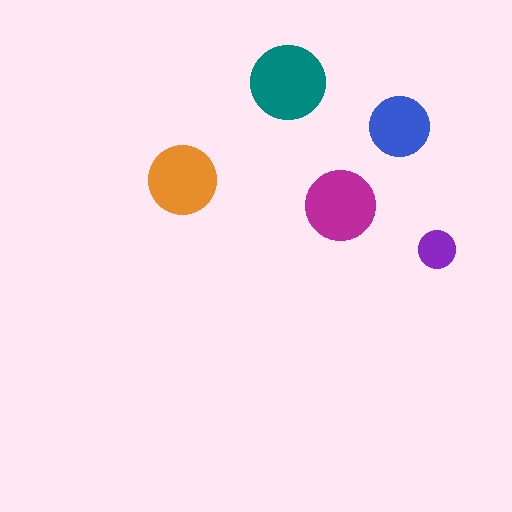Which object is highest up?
The teal circle is topmost.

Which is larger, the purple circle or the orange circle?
The orange one.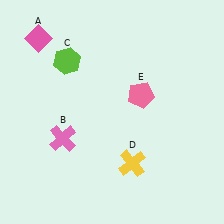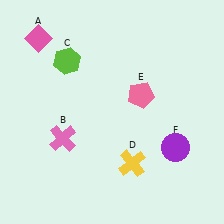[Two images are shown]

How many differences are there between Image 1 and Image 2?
There is 1 difference between the two images.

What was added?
A purple circle (F) was added in Image 2.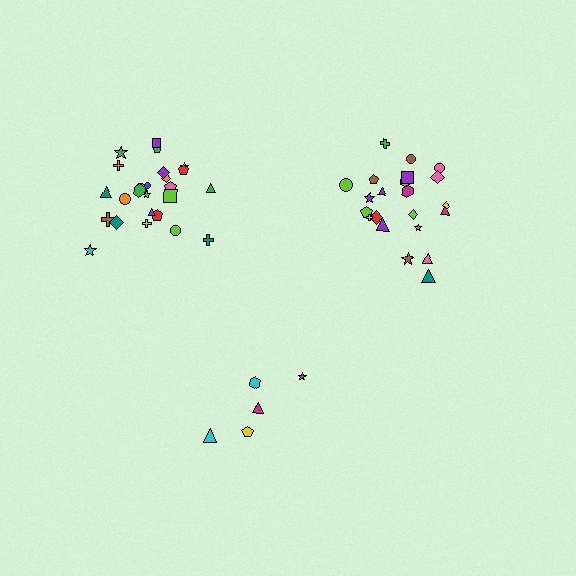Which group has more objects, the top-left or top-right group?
The top-left group.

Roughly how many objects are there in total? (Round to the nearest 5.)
Roughly 50 objects in total.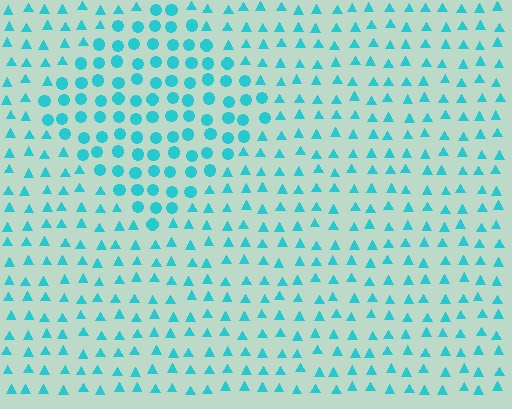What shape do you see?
I see a diamond.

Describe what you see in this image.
The image is filled with small cyan elements arranged in a uniform grid. A diamond-shaped region contains circles, while the surrounding area contains triangles. The boundary is defined purely by the change in element shape.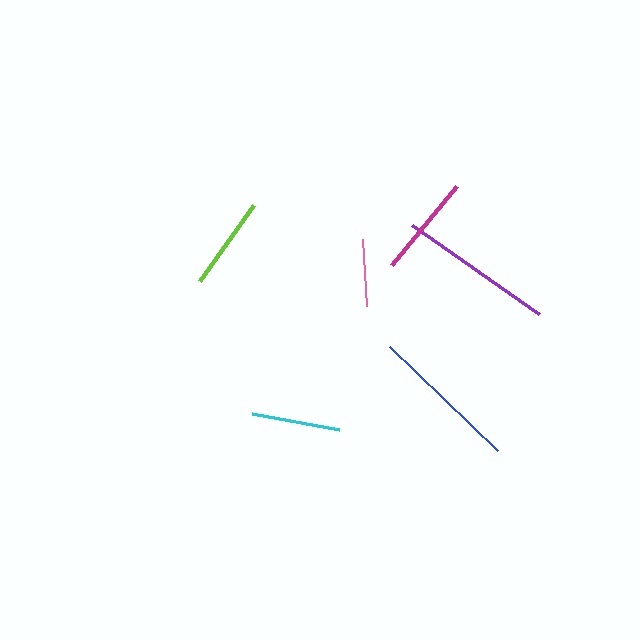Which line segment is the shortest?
The pink line is the shortest at approximately 67 pixels.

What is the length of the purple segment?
The purple segment is approximately 154 pixels long.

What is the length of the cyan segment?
The cyan segment is approximately 88 pixels long.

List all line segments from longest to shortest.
From longest to shortest: purple, blue, magenta, lime, cyan, pink.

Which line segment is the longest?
The purple line is the longest at approximately 154 pixels.